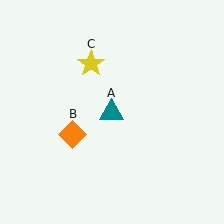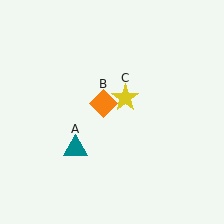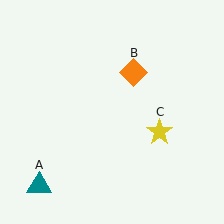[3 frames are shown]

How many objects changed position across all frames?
3 objects changed position: teal triangle (object A), orange diamond (object B), yellow star (object C).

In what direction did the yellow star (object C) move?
The yellow star (object C) moved down and to the right.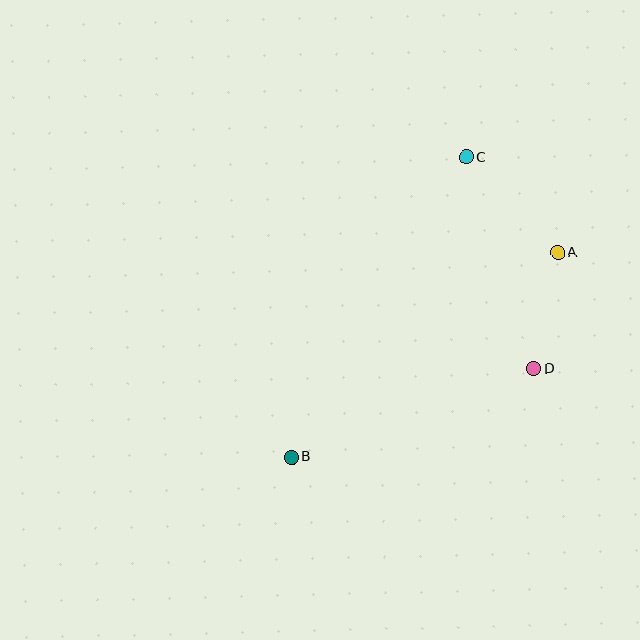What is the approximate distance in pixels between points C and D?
The distance between C and D is approximately 222 pixels.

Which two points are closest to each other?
Points A and D are closest to each other.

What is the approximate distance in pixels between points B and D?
The distance between B and D is approximately 258 pixels.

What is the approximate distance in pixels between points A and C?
The distance between A and C is approximately 132 pixels.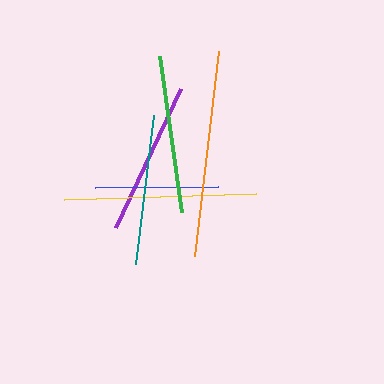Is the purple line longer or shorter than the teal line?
The purple line is longer than the teal line.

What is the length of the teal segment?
The teal segment is approximately 150 pixels long.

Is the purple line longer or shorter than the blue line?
The purple line is longer than the blue line.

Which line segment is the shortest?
The blue line is the shortest at approximately 123 pixels.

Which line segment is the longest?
The orange line is the longest at approximately 207 pixels.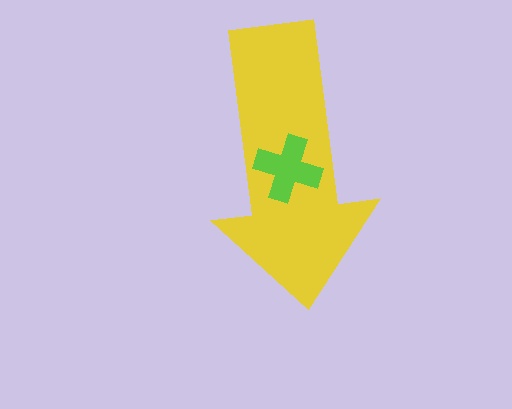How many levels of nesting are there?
2.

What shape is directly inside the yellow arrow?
The lime cross.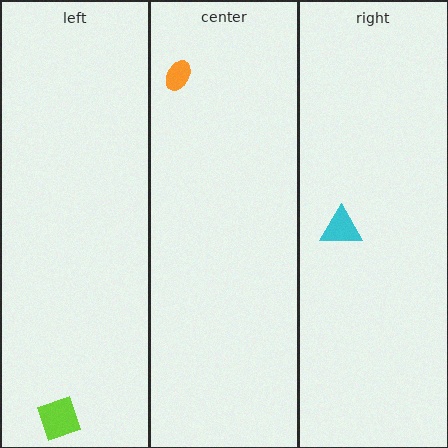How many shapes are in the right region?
1.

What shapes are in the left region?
The lime diamond.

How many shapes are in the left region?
1.